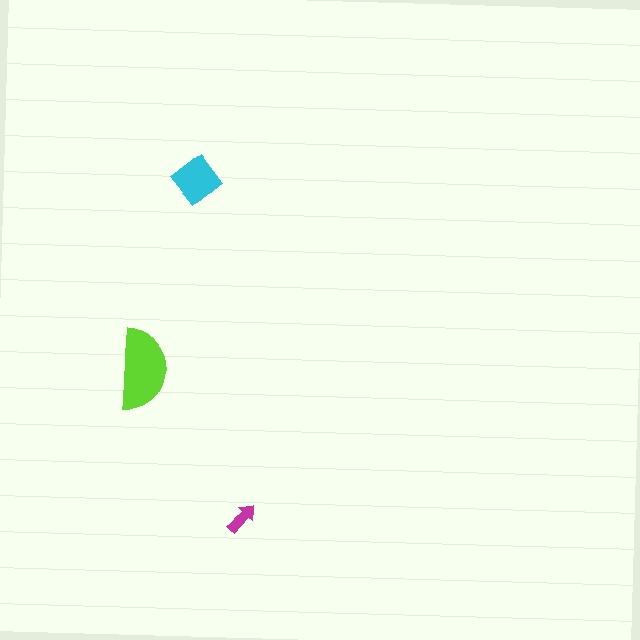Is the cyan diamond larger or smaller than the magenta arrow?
Larger.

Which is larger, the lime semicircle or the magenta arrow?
The lime semicircle.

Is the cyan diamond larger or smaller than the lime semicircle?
Smaller.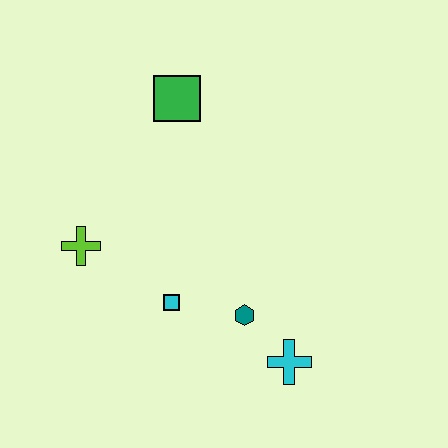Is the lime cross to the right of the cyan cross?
No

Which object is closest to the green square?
The lime cross is closest to the green square.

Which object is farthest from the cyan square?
The green square is farthest from the cyan square.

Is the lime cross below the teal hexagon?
No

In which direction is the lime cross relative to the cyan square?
The lime cross is to the left of the cyan square.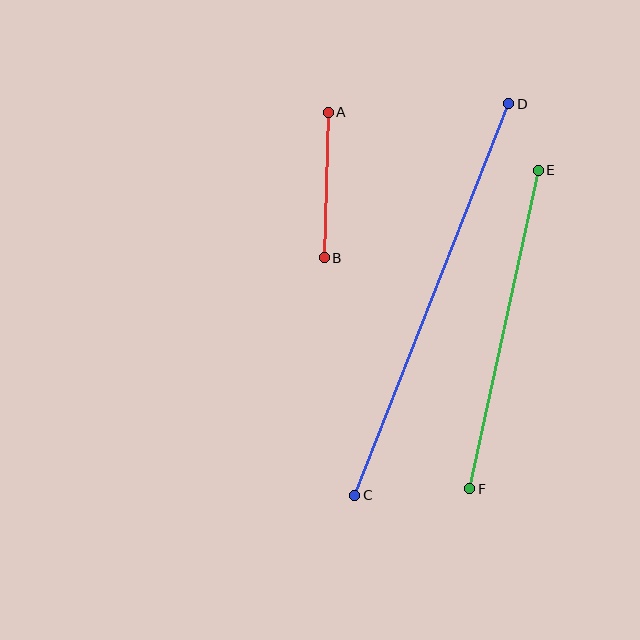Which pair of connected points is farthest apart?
Points C and D are farthest apart.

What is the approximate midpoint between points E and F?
The midpoint is at approximately (504, 330) pixels.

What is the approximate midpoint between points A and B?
The midpoint is at approximately (326, 185) pixels.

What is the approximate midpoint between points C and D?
The midpoint is at approximately (432, 300) pixels.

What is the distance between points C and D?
The distance is approximately 421 pixels.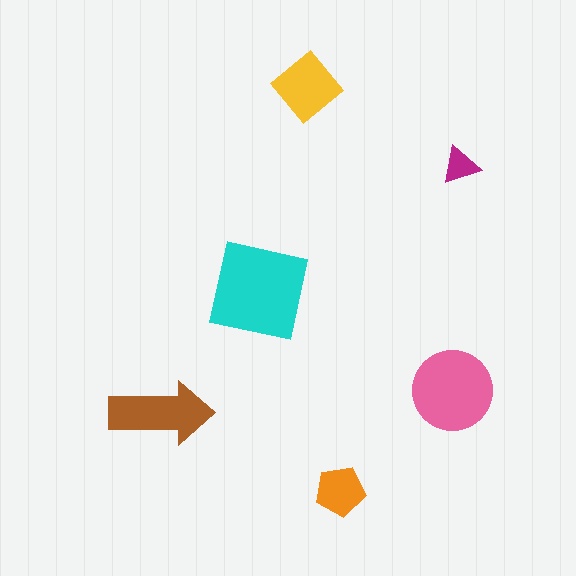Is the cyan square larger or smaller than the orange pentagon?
Larger.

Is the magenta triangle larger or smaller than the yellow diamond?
Smaller.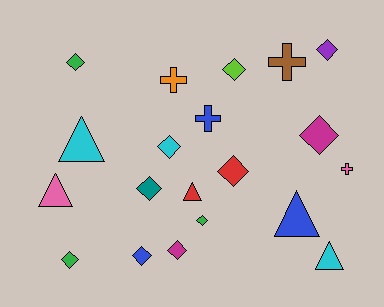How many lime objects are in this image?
There is 1 lime object.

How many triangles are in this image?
There are 5 triangles.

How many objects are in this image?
There are 20 objects.